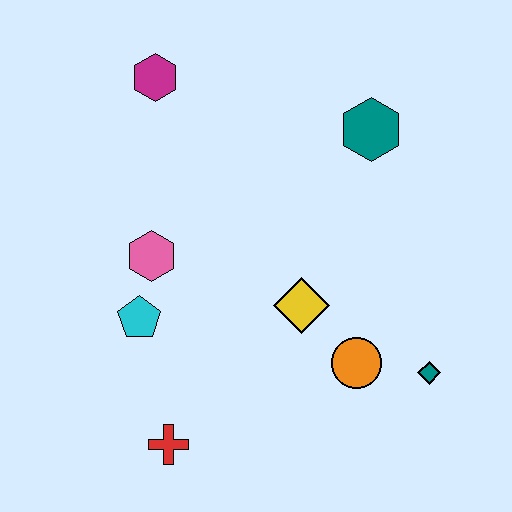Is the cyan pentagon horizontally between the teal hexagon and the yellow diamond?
No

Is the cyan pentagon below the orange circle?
No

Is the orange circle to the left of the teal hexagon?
Yes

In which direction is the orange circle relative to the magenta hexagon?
The orange circle is below the magenta hexagon.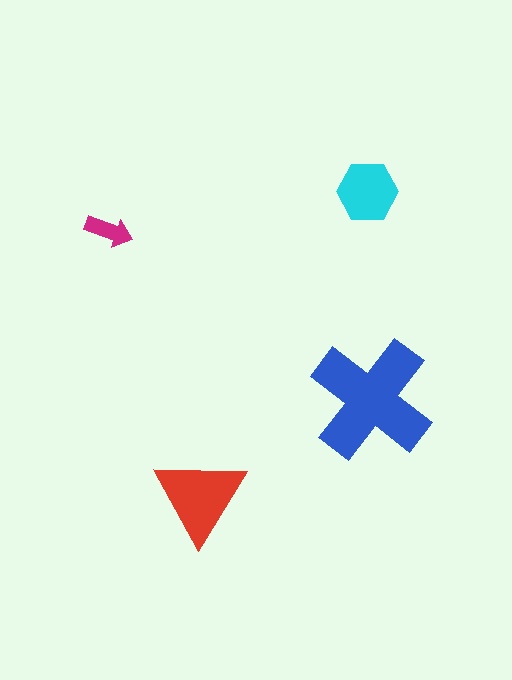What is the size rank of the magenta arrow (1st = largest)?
4th.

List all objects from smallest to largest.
The magenta arrow, the cyan hexagon, the red triangle, the blue cross.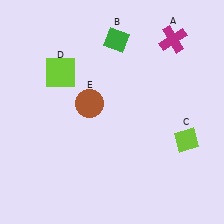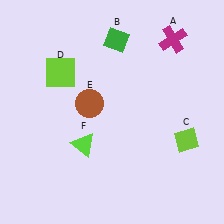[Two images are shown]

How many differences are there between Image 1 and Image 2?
There is 1 difference between the two images.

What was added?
A lime triangle (F) was added in Image 2.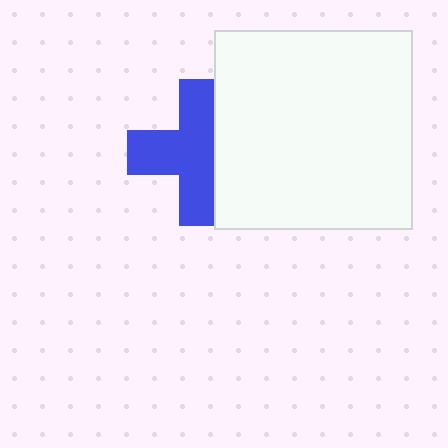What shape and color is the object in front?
The object in front is a white square.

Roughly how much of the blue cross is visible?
Most of it is visible (roughly 66%).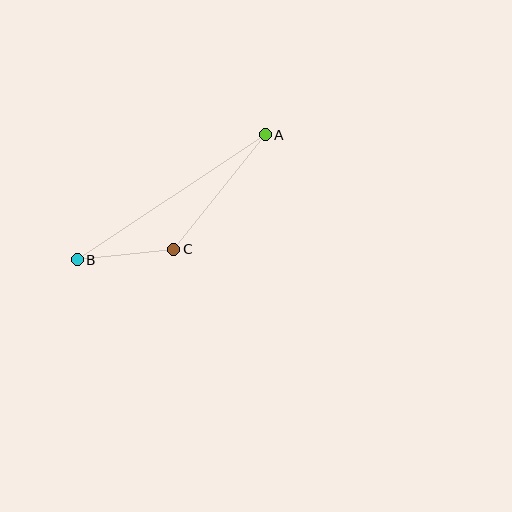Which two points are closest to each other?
Points B and C are closest to each other.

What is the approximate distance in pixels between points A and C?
The distance between A and C is approximately 147 pixels.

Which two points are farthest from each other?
Points A and B are farthest from each other.